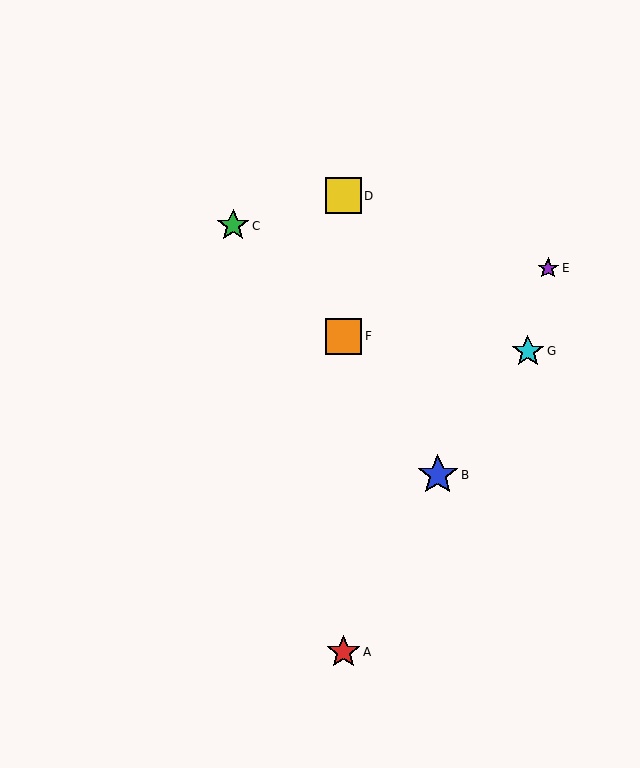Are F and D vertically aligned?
Yes, both are at x≈343.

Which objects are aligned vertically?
Objects A, D, F are aligned vertically.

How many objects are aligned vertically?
3 objects (A, D, F) are aligned vertically.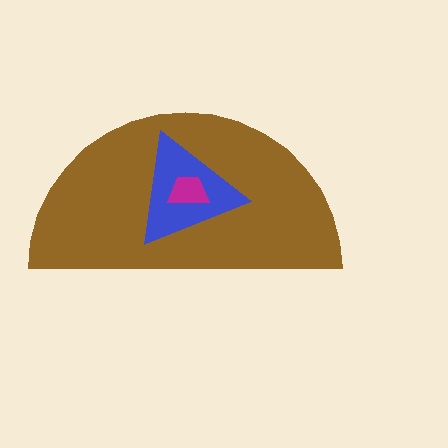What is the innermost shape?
The magenta trapezoid.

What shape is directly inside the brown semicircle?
The blue triangle.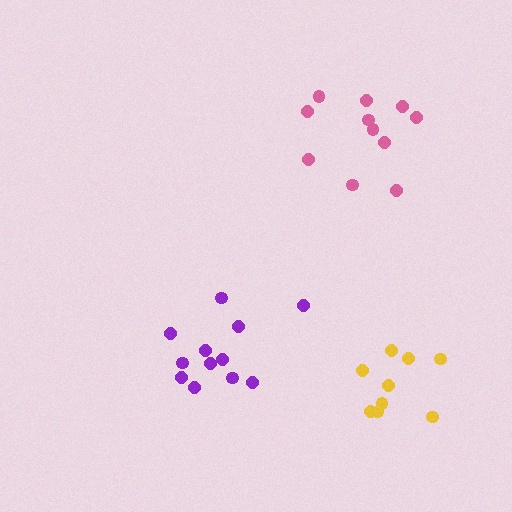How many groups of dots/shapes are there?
There are 3 groups.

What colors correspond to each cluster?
The clusters are colored: pink, purple, yellow.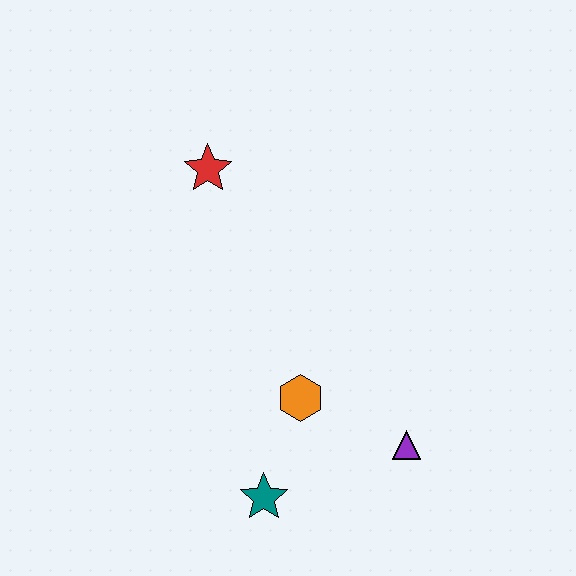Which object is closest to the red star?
The orange hexagon is closest to the red star.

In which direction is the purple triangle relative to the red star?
The purple triangle is below the red star.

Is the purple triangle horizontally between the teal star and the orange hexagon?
No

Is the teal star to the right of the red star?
Yes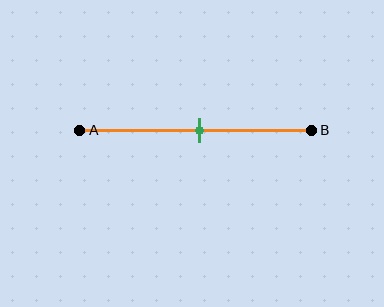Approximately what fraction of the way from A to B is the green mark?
The green mark is approximately 50% of the way from A to B.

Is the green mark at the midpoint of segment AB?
Yes, the mark is approximately at the midpoint.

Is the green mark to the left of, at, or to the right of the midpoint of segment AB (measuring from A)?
The green mark is approximately at the midpoint of segment AB.